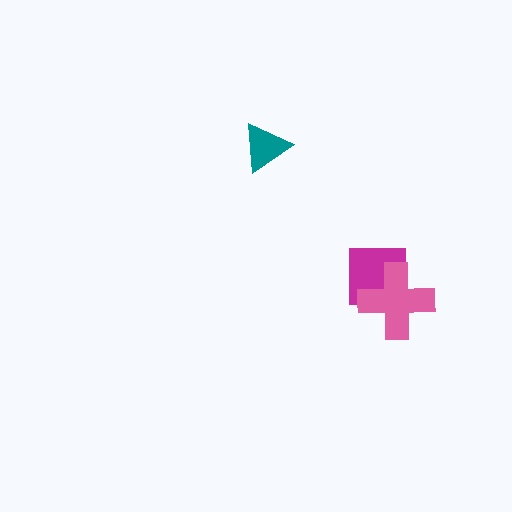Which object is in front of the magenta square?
The pink cross is in front of the magenta square.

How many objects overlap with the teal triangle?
0 objects overlap with the teal triangle.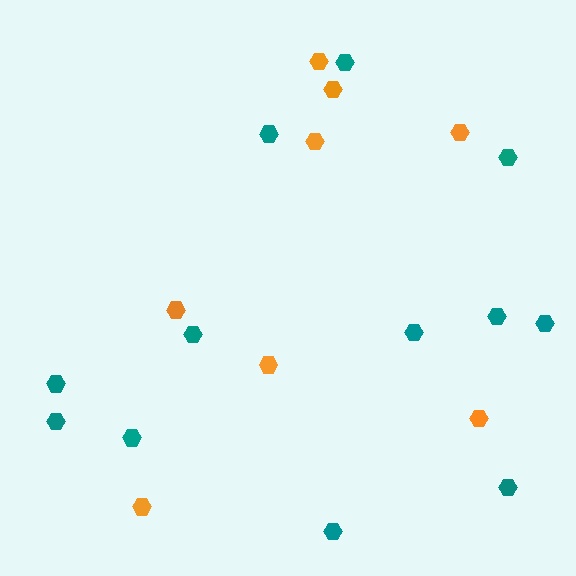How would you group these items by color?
There are 2 groups: one group of orange hexagons (8) and one group of teal hexagons (12).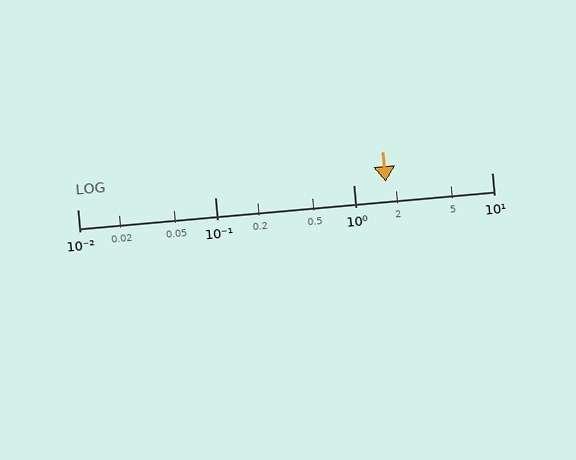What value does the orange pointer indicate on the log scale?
The pointer indicates approximately 1.7.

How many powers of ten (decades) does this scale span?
The scale spans 3 decades, from 0.01 to 10.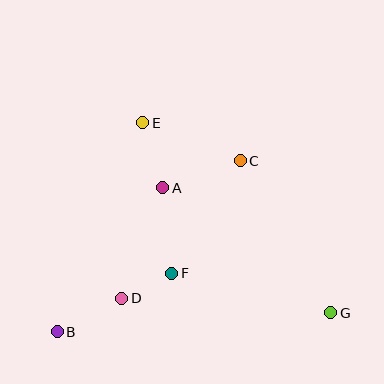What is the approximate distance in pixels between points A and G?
The distance between A and G is approximately 210 pixels.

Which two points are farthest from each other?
Points B and G are farthest from each other.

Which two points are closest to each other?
Points D and F are closest to each other.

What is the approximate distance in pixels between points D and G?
The distance between D and G is approximately 210 pixels.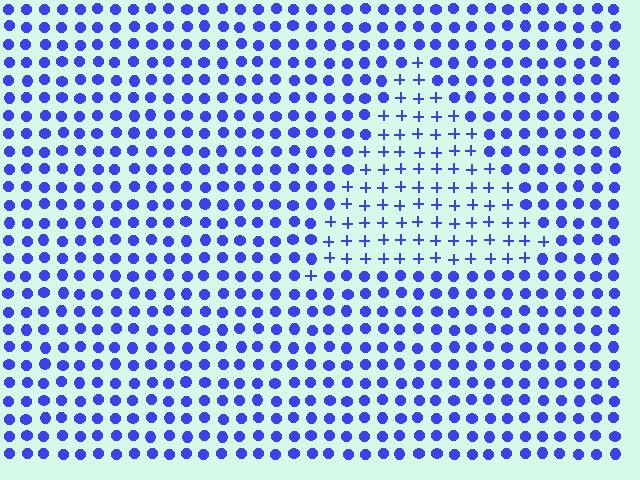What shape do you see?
I see a triangle.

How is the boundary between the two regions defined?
The boundary is defined by a change in element shape: plus signs inside vs. circles outside. All elements share the same color and spacing.